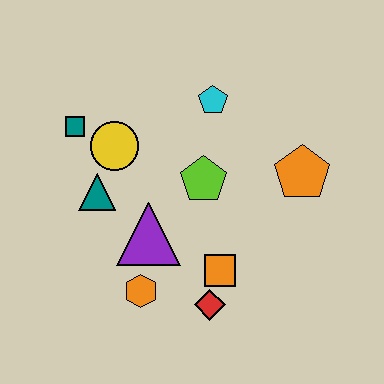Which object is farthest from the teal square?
The orange pentagon is farthest from the teal square.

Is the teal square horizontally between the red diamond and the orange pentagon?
No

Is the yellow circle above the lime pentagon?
Yes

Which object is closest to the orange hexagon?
The purple triangle is closest to the orange hexagon.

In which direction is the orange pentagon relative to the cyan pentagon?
The orange pentagon is to the right of the cyan pentagon.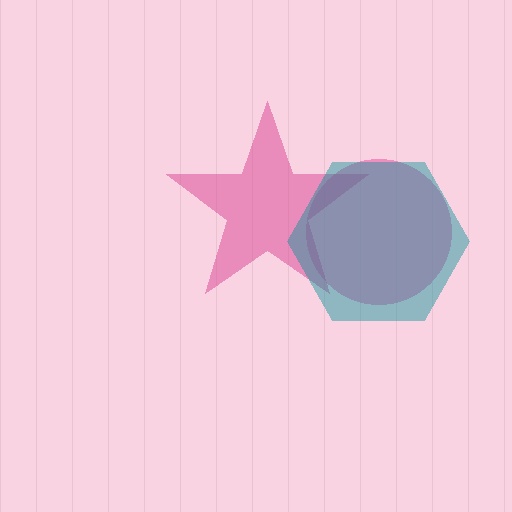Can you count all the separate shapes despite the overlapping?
Yes, there are 3 separate shapes.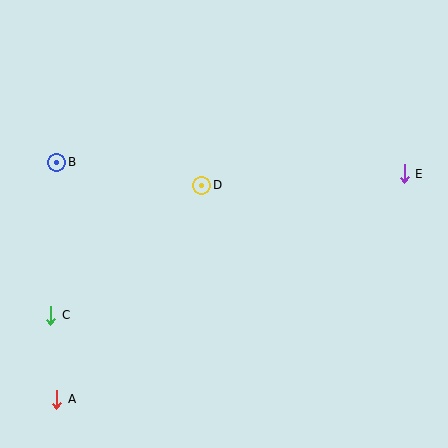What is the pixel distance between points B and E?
The distance between B and E is 348 pixels.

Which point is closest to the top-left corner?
Point B is closest to the top-left corner.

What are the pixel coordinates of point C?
Point C is at (51, 316).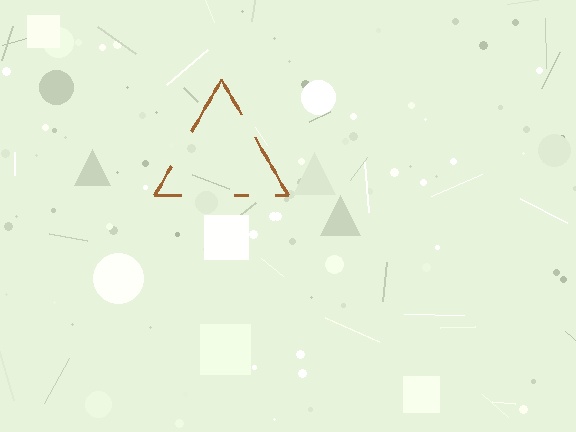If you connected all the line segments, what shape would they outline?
They would outline a triangle.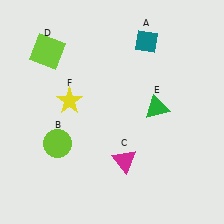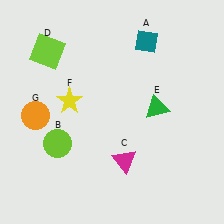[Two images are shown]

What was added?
An orange circle (G) was added in Image 2.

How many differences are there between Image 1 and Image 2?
There is 1 difference between the two images.